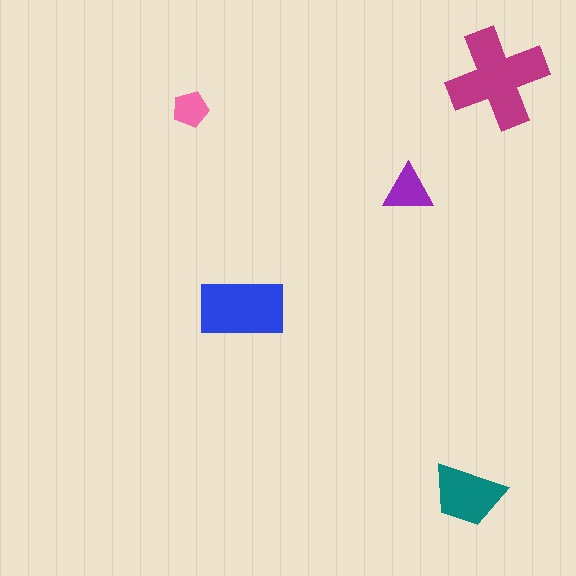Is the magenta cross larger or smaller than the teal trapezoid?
Larger.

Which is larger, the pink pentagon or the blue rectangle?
The blue rectangle.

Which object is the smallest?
The pink pentagon.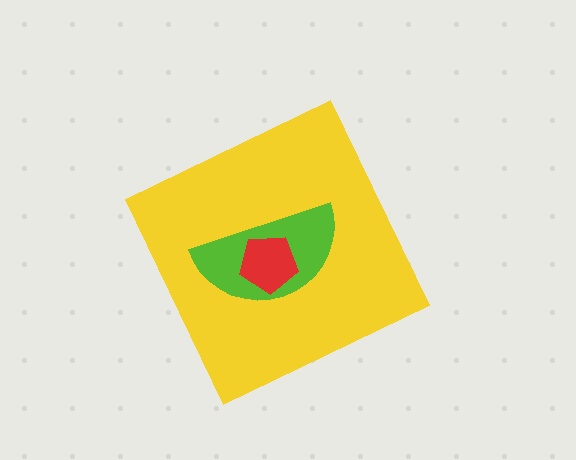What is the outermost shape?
The yellow diamond.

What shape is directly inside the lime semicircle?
The red pentagon.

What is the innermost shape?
The red pentagon.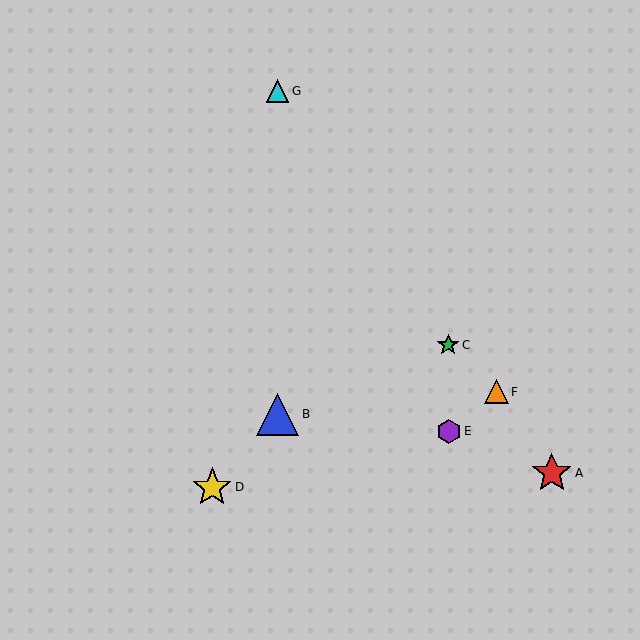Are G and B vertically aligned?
Yes, both are at x≈278.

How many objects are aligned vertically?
2 objects (B, G) are aligned vertically.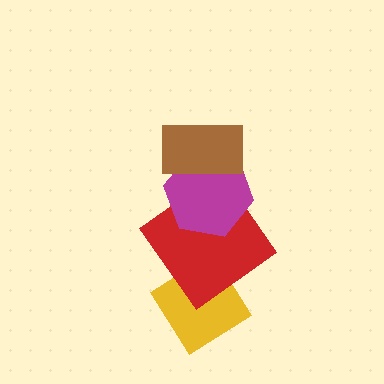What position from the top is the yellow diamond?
The yellow diamond is 4th from the top.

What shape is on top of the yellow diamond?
The red diamond is on top of the yellow diamond.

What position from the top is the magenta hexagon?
The magenta hexagon is 2nd from the top.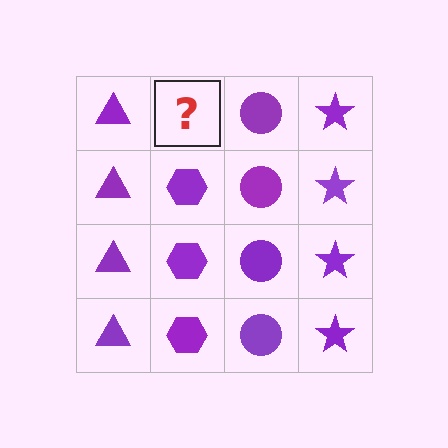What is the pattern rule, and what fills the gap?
The rule is that each column has a consistent shape. The gap should be filled with a purple hexagon.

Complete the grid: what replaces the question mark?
The question mark should be replaced with a purple hexagon.